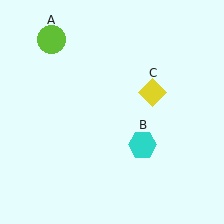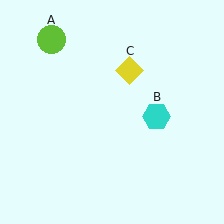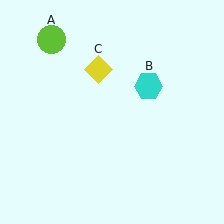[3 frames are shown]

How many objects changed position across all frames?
2 objects changed position: cyan hexagon (object B), yellow diamond (object C).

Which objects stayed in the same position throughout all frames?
Lime circle (object A) remained stationary.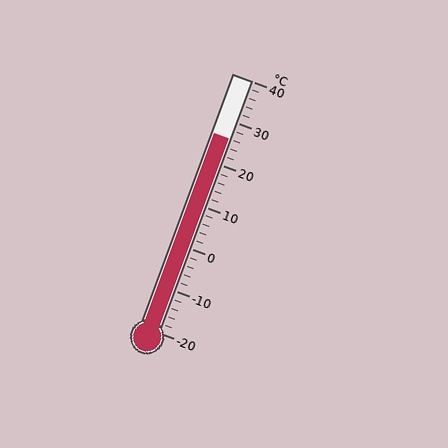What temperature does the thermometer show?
The thermometer shows approximately 26°C.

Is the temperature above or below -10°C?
The temperature is above -10°C.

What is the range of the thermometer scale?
The thermometer scale ranges from -20°C to 40°C.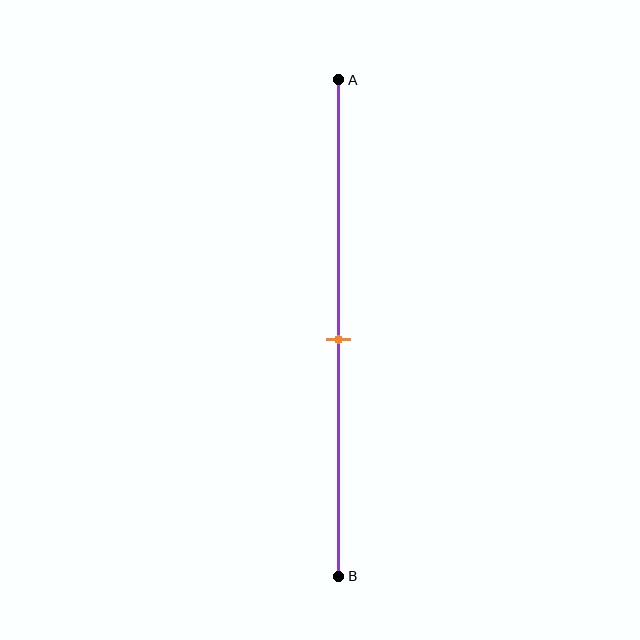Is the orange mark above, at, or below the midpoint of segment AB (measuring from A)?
The orange mark is approximately at the midpoint of segment AB.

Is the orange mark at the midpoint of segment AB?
Yes, the mark is approximately at the midpoint.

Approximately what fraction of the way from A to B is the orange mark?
The orange mark is approximately 50% of the way from A to B.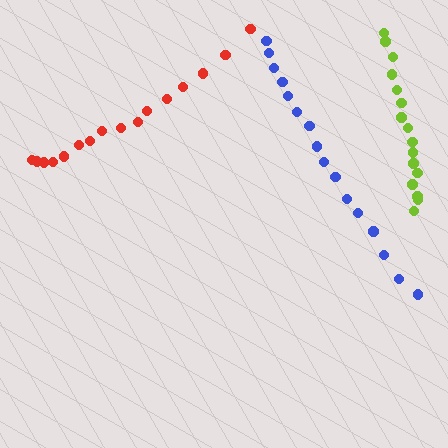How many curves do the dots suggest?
There are 3 distinct paths.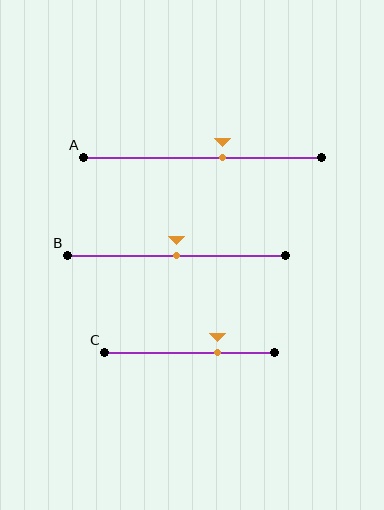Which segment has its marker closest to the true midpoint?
Segment B has its marker closest to the true midpoint.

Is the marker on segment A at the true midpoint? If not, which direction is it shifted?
No, the marker on segment A is shifted to the right by about 8% of the segment length.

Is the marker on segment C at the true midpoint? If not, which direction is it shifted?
No, the marker on segment C is shifted to the right by about 16% of the segment length.